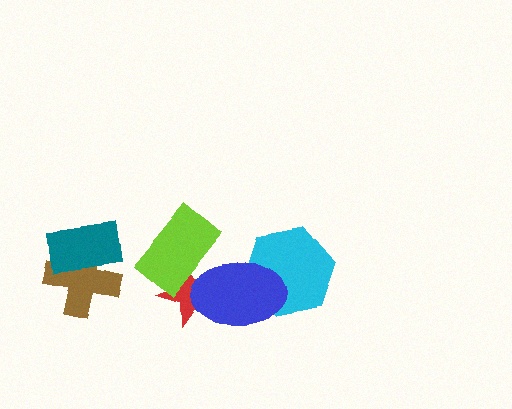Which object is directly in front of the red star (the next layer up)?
The lime rectangle is directly in front of the red star.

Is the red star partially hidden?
Yes, it is partially covered by another shape.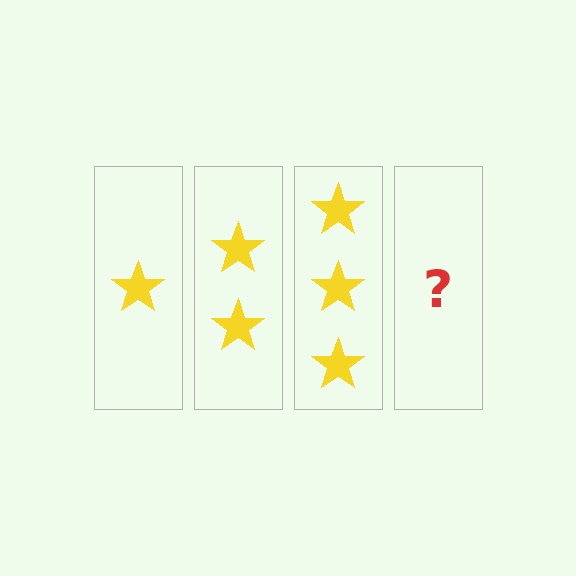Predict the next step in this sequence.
The next step is 4 stars.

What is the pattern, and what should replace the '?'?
The pattern is that each step adds one more star. The '?' should be 4 stars.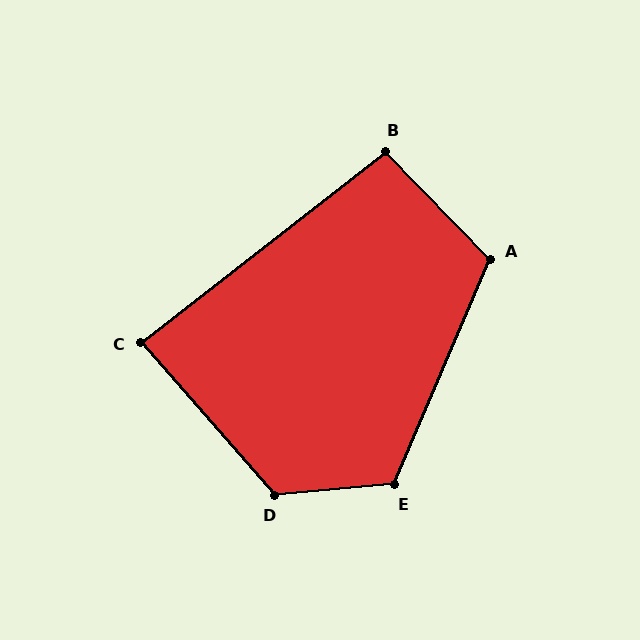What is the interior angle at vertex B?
Approximately 96 degrees (obtuse).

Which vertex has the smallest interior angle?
C, at approximately 87 degrees.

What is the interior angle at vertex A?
Approximately 113 degrees (obtuse).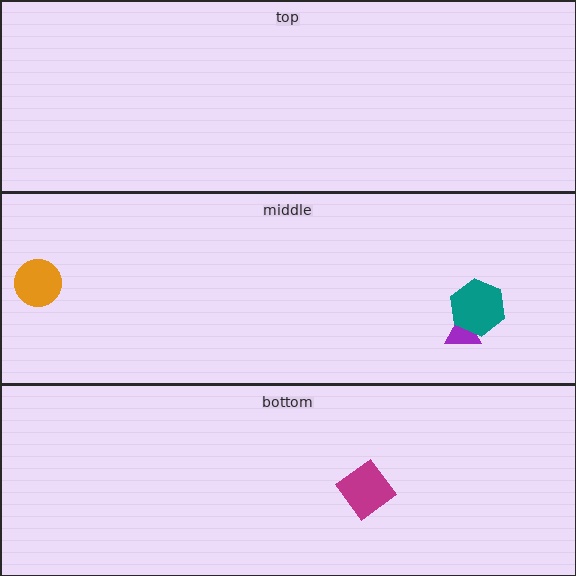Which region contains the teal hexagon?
The middle region.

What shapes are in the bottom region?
The magenta diamond.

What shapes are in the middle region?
The purple triangle, the teal hexagon, the orange circle.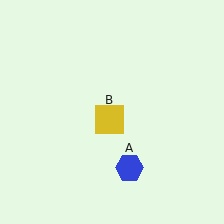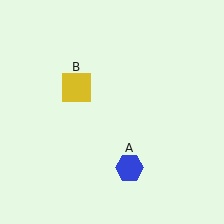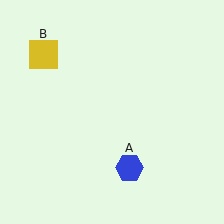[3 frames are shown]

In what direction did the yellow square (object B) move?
The yellow square (object B) moved up and to the left.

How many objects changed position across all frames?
1 object changed position: yellow square (object B).